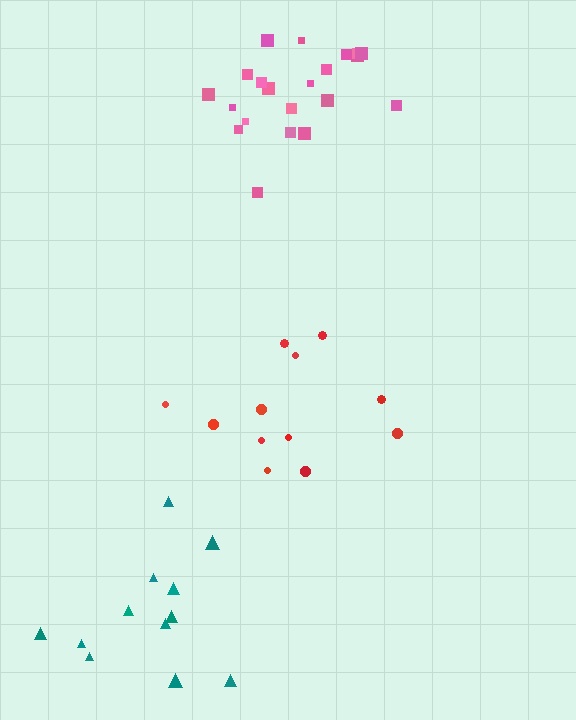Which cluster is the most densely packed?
Pink.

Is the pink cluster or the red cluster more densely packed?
Pink.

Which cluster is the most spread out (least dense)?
Teal.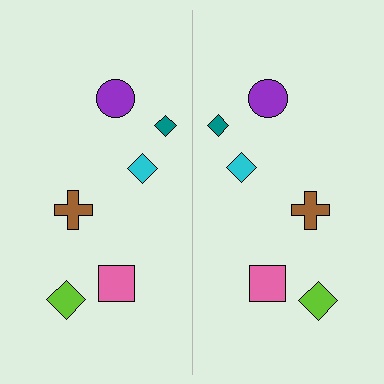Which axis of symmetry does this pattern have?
The pattern has a vertical axis of symmetry running through the center of the image.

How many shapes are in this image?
There are 12 shapes in this image.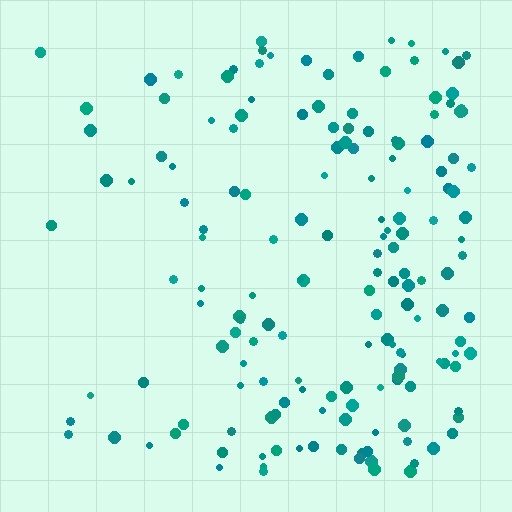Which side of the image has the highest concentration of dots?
The right.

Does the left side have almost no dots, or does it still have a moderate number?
Still a moderate number, just noticeably fewer than the right.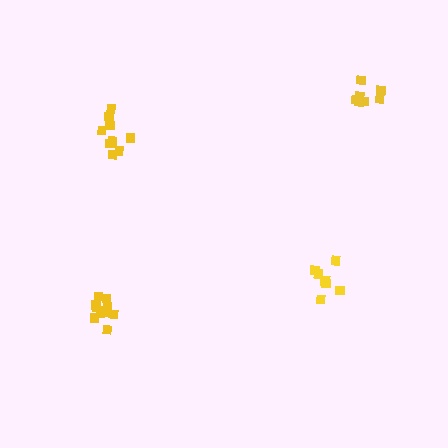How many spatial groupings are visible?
There are 4 spatial groupings.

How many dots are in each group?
Group 1: 8 dots, Group 2: 12 dots, Group 3: 7 dots, Group 4: 10 dots (37 total).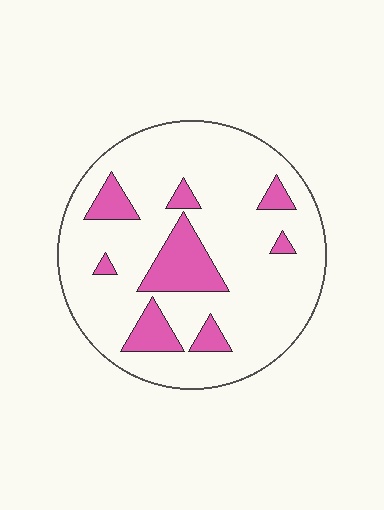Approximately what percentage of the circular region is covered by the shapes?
Approximately 20%.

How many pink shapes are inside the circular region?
8.